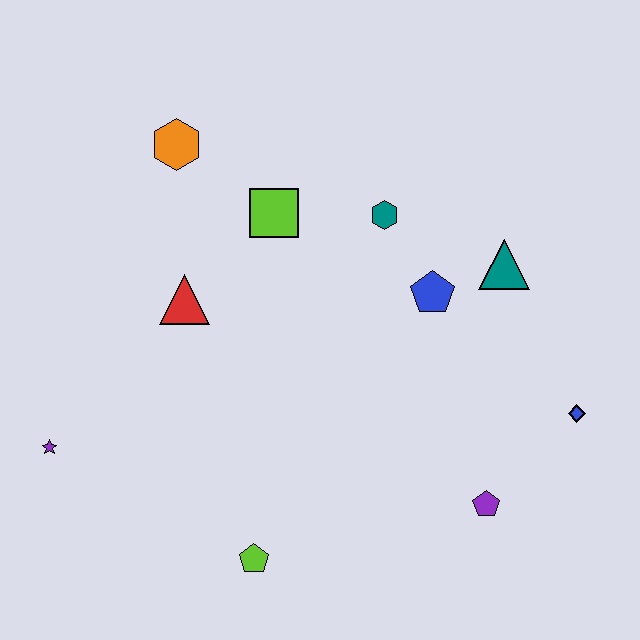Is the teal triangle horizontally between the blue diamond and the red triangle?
Yes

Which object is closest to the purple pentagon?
The blue diamond is closest to the purple pentagon.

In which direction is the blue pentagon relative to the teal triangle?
The blue pentagon is to the left of the teal triangle.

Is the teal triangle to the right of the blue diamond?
No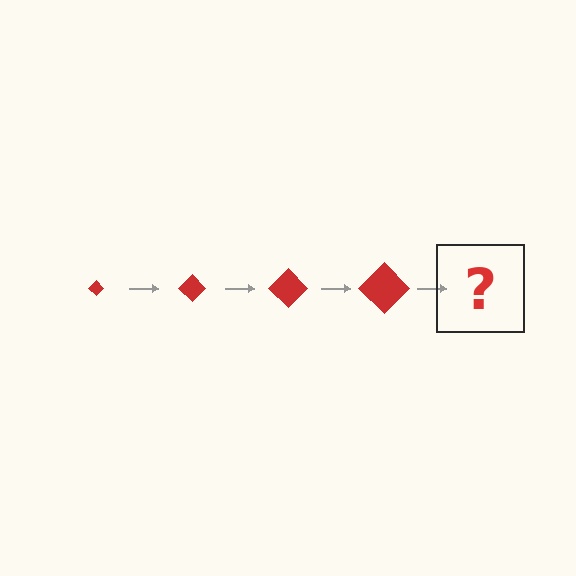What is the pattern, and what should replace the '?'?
The pattern is that the diamond gets progressively larger each step. The '?' should be a red diamond, larger than the previous one.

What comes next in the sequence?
The next element should be a red diamond, larger than the previous one.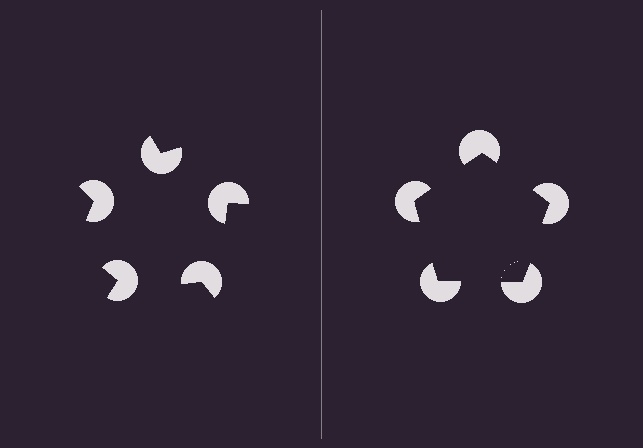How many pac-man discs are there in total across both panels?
10 — 5 on each side.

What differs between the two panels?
The pac-man discs are positioned identically on both sides; only the wedge orientations differ. On the right they align to a pentagon; on the left they are misaligned.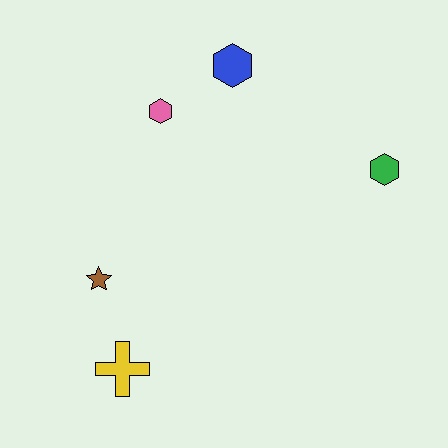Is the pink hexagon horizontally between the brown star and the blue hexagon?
Yes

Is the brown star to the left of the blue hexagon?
Yes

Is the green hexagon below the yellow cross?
No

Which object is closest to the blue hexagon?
The pink hexagon is closest to the blue hexagon.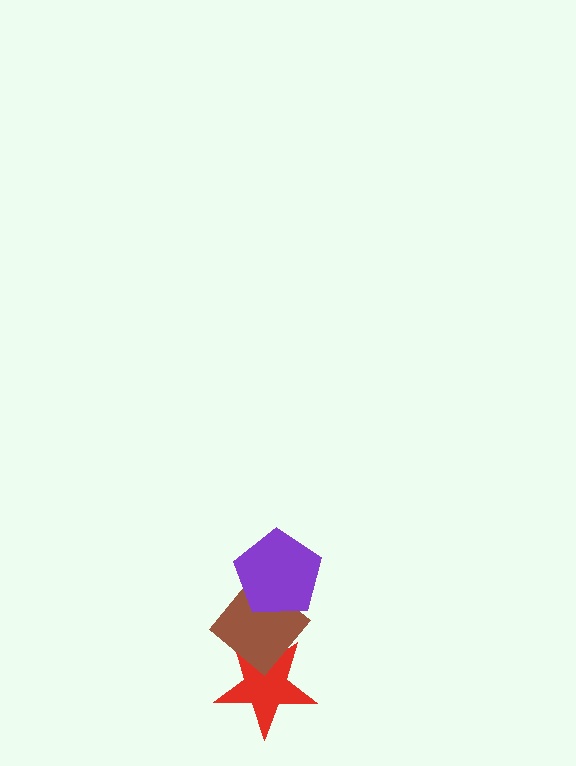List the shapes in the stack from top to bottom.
From top to bottom: the purple pentagon, the brown diamond, the red star.